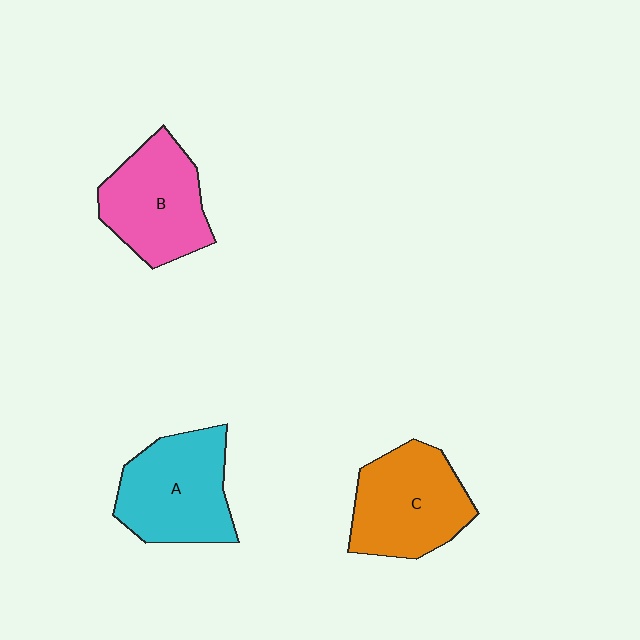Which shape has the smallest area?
Shape B (pink).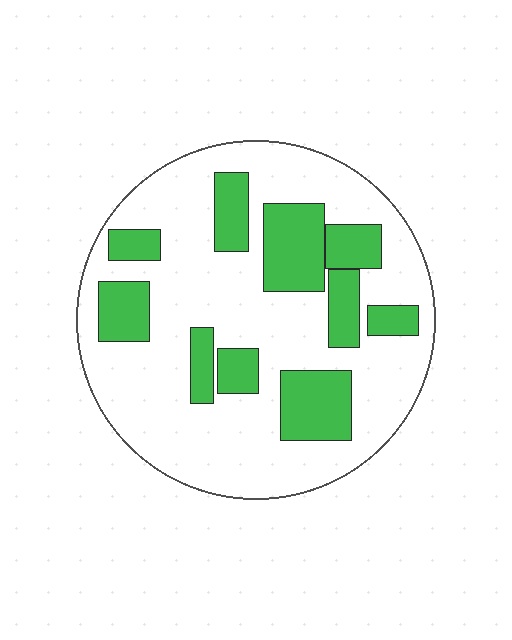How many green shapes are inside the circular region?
10.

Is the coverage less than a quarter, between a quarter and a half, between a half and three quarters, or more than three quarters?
Between a quarter and a half.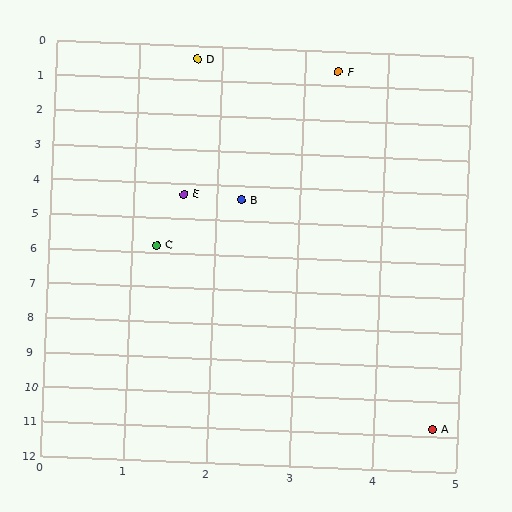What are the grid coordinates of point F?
Point F is at approximately (3.4, 0.6).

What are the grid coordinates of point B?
Point B is at approximately (2.3, 4.4).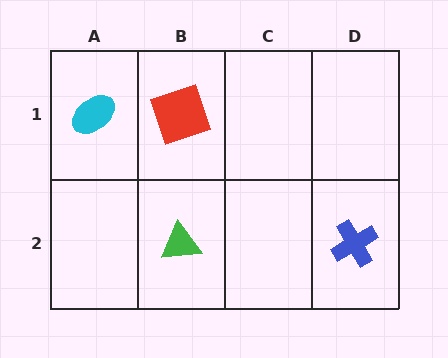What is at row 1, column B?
A red square.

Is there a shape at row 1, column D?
No, that cell is empty.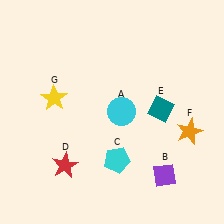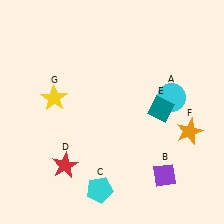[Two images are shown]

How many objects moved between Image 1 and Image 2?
2 objects moved between the two images.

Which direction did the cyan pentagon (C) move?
The cyan pentagon (C) moved down.